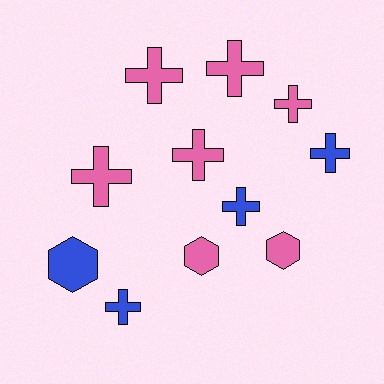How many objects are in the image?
There are 11 objects.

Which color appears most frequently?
Pink, with 7 objects.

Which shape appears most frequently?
Cross, with 8 objects.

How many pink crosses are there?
There are 5 pink crosses.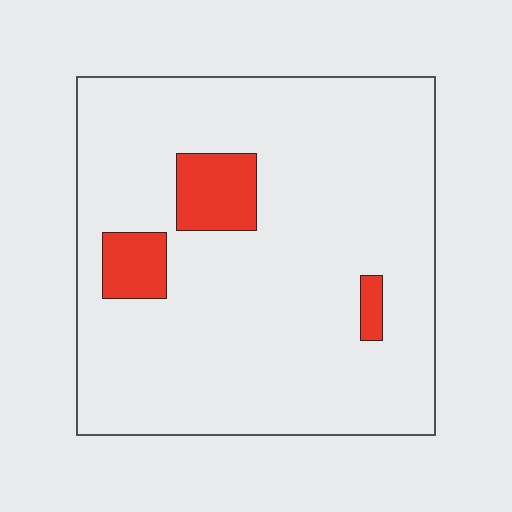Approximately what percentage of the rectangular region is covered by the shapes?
Approximately 10%.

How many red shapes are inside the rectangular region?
3.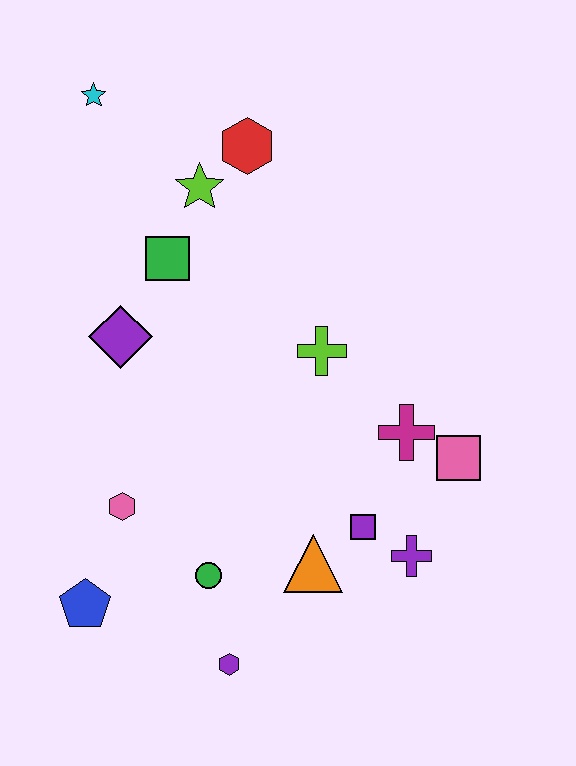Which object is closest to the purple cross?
The purple square is closest to the purple cross.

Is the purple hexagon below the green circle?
Yes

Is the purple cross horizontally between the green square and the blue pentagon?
No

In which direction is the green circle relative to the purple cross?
The green circle is to the left of the purple cross.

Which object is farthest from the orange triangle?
The cyan star is farthest from the orange triangle.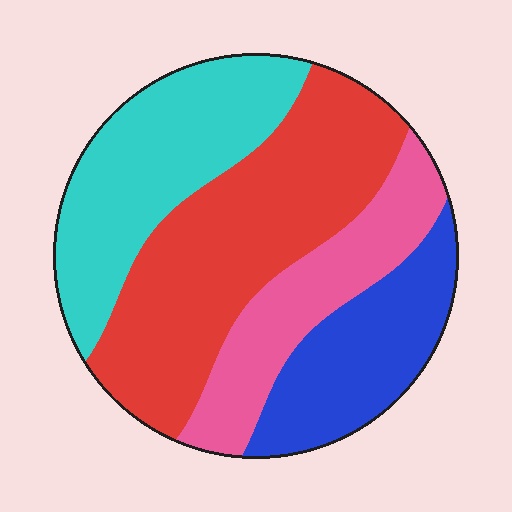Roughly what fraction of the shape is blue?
Blue takes up about one fifth (1/5) of the shape.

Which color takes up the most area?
Red, at roughly 35%.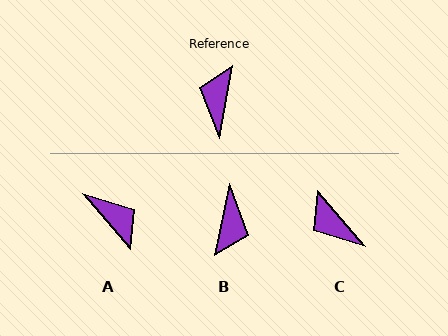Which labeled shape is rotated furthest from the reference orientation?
B, about 179 degrees away.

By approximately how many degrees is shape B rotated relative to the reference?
Approximately 179 degrees counter-clockwise.